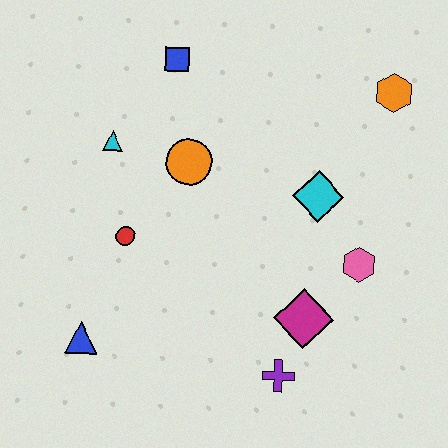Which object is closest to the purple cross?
The magenta diamond is closest to the purple cross.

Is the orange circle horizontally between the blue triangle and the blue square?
No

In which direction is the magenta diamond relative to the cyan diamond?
The magenta diamond is below the cyan diamond.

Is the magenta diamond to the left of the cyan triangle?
No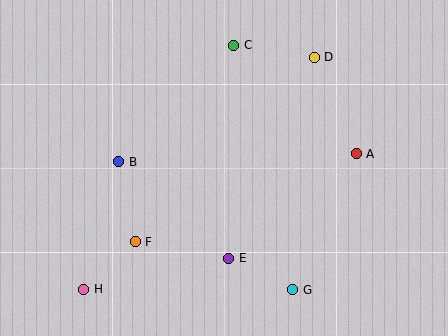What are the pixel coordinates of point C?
Point C is at (234, 45).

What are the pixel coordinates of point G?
Point G is at (293, 290).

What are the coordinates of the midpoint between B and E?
The midpoint between B and E is at (174, 210).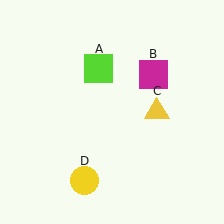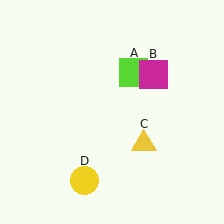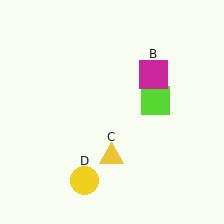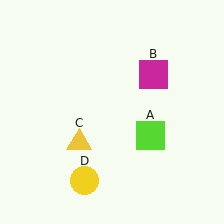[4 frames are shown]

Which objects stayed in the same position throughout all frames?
Magenta square (object B) and yellow circle (object D) remained stationary.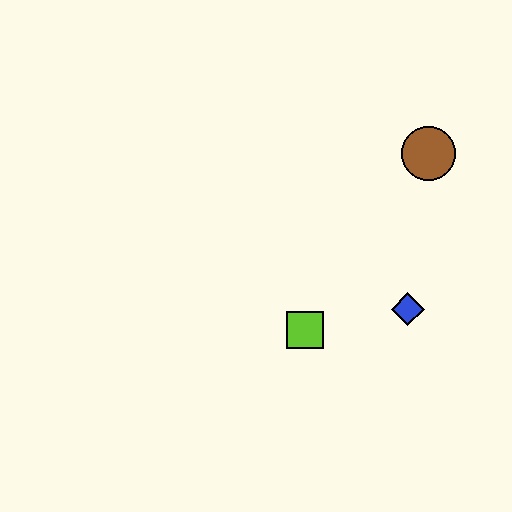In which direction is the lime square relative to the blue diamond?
The lime square is to the left of the blue diamond.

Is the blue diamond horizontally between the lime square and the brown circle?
Yes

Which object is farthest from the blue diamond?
The brown circle is farthest from the blue diamond.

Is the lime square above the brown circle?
No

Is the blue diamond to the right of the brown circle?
No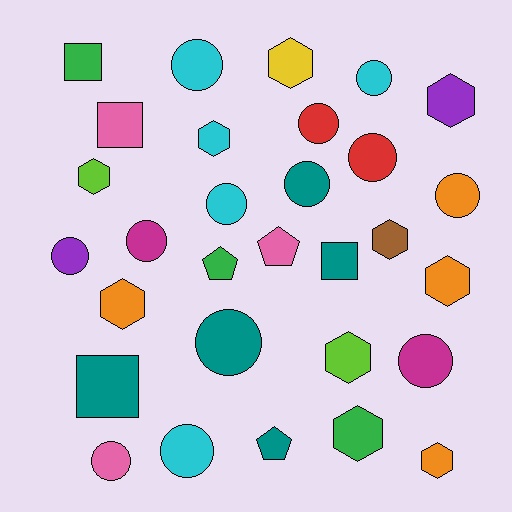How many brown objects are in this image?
There is 1 brown object.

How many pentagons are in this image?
There are 3 pentagons.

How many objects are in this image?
There are 30 objects.